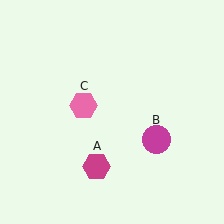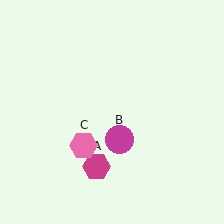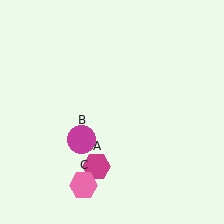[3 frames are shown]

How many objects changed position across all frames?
2 objects changed position: magenta circle (object B), pink hexagon (object C).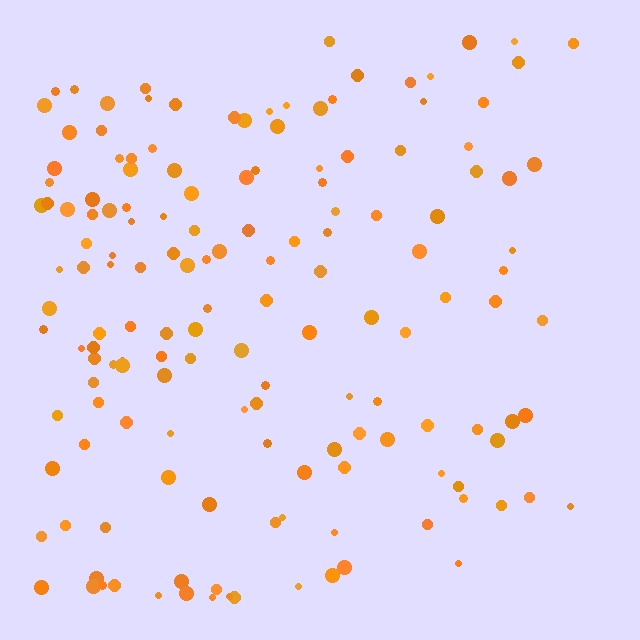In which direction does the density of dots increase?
From right to left, with the left side densest.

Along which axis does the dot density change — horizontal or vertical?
Horizontal.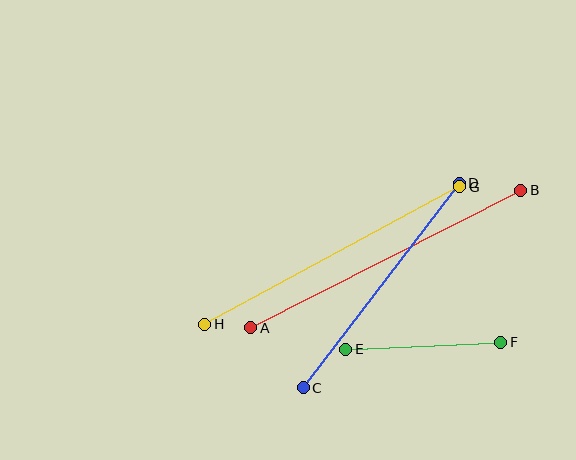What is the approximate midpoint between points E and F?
The midpoint is at approximately (423, 346) pixels.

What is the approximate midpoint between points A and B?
The midpoint is at approximately (386, 259) pixels.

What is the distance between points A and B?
The distance is approximately 303 pixels.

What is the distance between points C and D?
The distance is approximately 257 pixels.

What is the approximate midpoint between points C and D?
The midpoint is at approximately (381, 285) pixels.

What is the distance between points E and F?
The distance is approximately 155 pixels.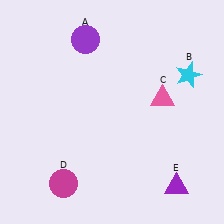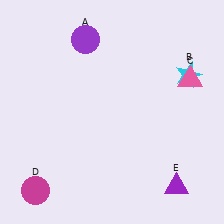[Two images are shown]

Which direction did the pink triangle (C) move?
The pink triangle (C) moved right.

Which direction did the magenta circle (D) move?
The magenta circle (D) moved left.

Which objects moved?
The objects that moved are: the pink triangle (C), the magenta circle (D).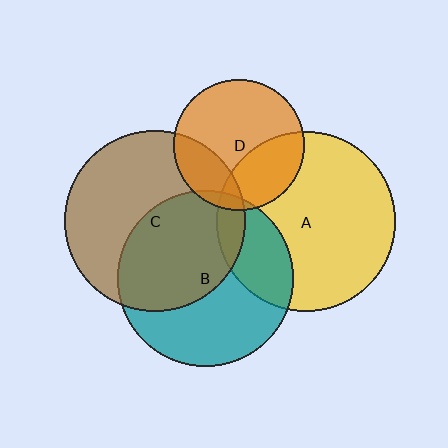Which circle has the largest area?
Circle C (brown).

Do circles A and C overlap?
Yes.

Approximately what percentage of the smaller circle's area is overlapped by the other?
Approximately 10%.